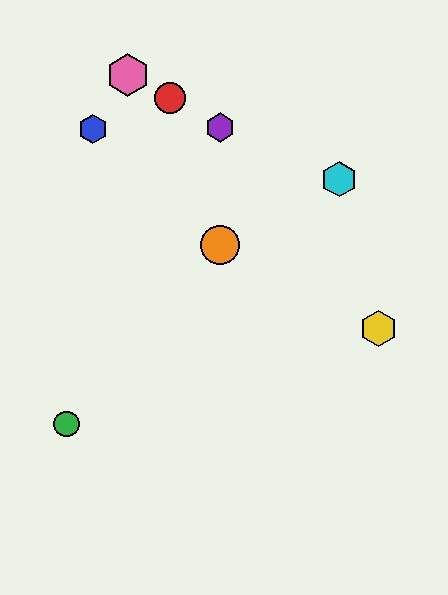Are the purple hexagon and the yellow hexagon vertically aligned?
No, the purple hexagon is at x≈220 and the yellow hexagon is at x≈378.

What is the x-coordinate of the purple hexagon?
The purple hexagon is at x≈220.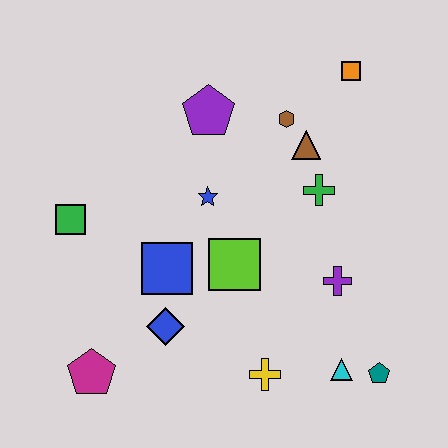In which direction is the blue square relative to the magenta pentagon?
The blue square is above the magenta pentagon.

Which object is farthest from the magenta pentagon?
The orange square is farthest from the magenta pentagon.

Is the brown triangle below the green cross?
No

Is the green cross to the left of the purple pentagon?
No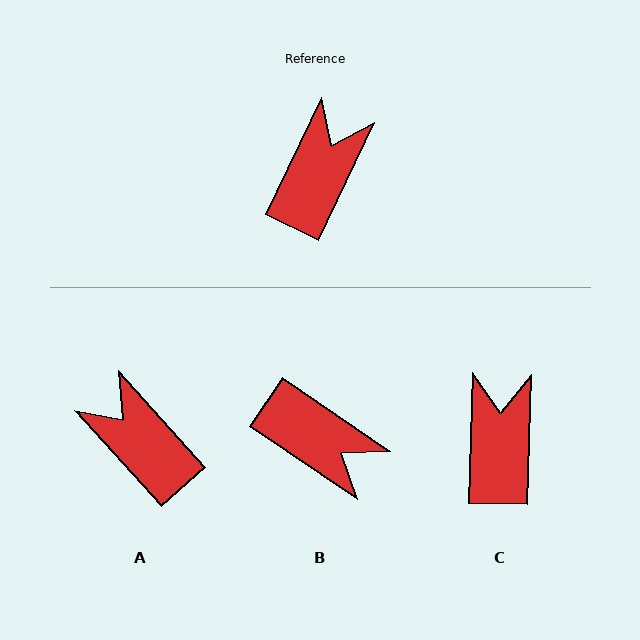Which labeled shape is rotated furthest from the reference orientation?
B, about 99 degrees away.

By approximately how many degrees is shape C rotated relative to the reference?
Approximately 24 degrees counter-clockwise.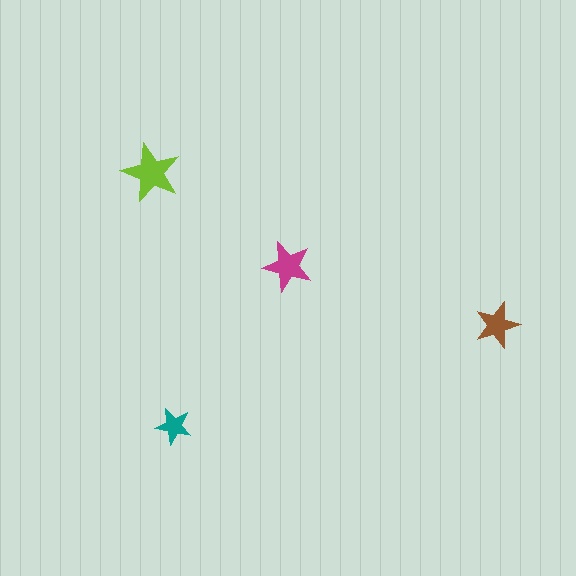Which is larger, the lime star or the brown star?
The lime one.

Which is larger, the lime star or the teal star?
The lime one.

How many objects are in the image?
There are 4 objects in the image.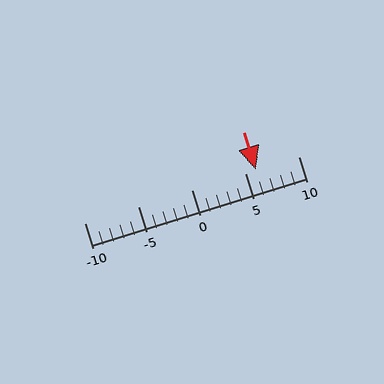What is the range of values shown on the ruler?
The ruler shows values from -10 to 10.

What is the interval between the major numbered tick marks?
The major tick marks are spaced 5 units apart.